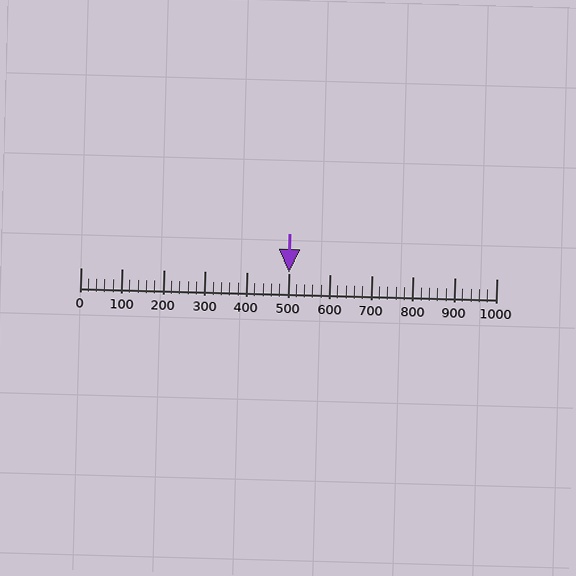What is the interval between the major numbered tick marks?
The major tick marks are spaced 100 units apart.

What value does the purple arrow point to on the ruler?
The purple arrow points to approximately 500.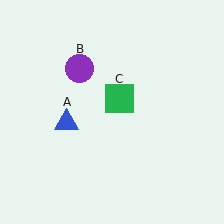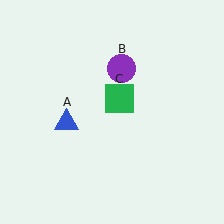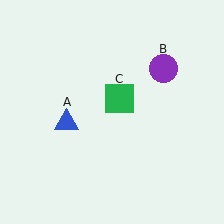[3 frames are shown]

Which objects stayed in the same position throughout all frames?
Blue triangle (object A) and green square (object C) remained stationary.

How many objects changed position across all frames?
1 object changed position: purple circle (object B).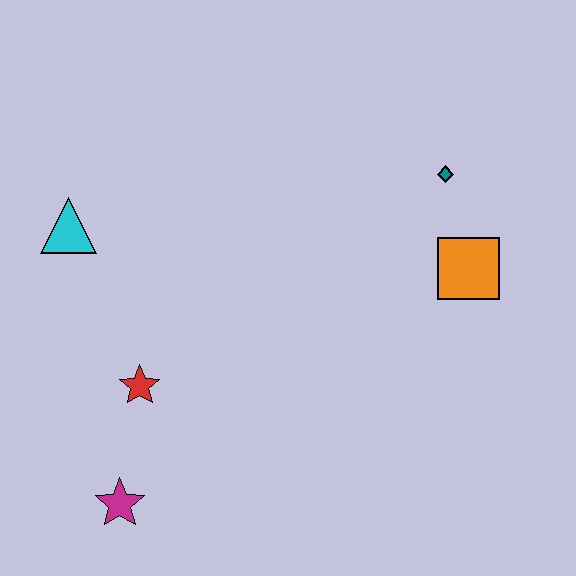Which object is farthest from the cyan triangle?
The orange square is farthest from the cyan triangle.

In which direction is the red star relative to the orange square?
The red star is to the left of the orange square.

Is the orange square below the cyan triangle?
Yes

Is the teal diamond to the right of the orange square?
No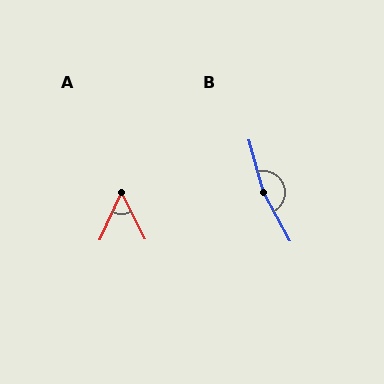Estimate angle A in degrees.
Approximately 51 degrees.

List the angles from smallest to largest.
A (51°), B (167°).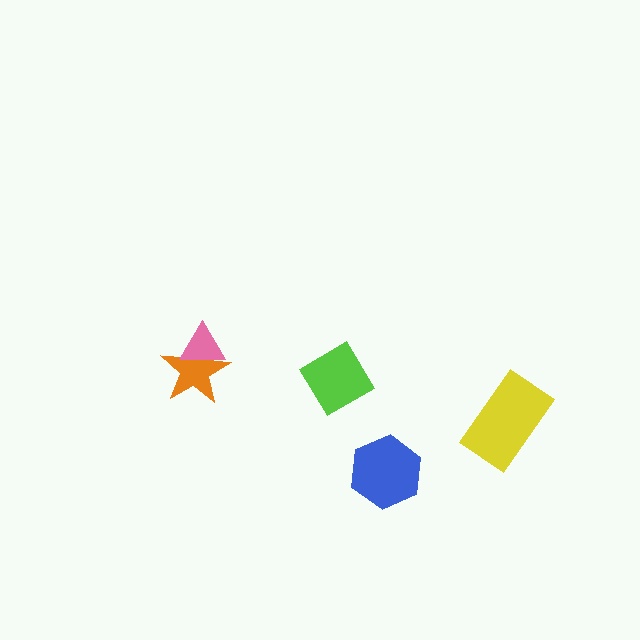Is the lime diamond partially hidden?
No, no other shape covers it.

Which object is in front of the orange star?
The pink triangle is in front of the orange star.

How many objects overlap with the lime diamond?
0 objects overlap with the lime diamond.